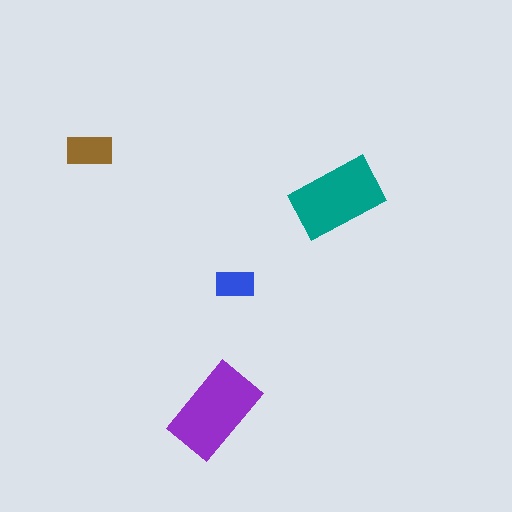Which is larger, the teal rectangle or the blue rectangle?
The teal one.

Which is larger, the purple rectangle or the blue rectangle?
The purple one.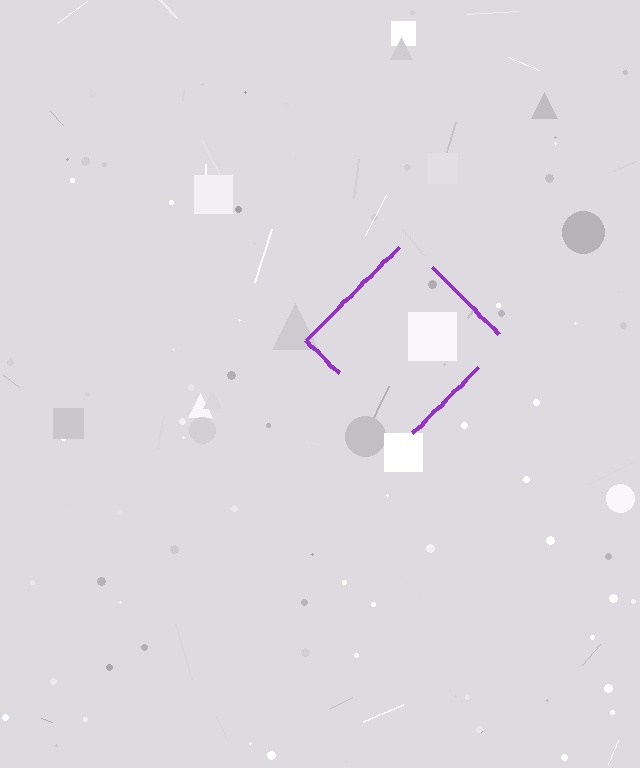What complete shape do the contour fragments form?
The contour fragments form a diamond.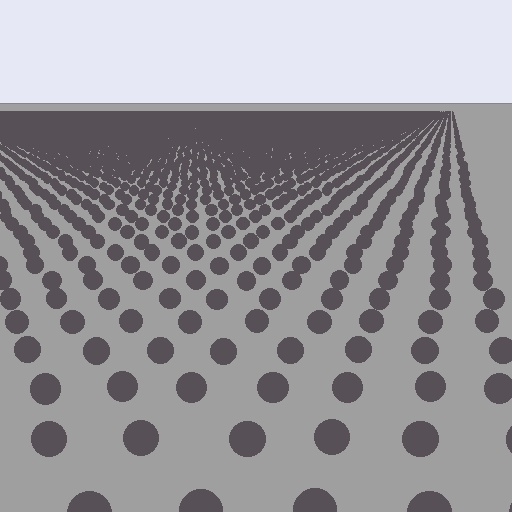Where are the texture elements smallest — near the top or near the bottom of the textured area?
Near the top.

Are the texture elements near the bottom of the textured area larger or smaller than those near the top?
Larger. Near the bottom, elements are closer to the viewer and appear at a bigger on-screen size.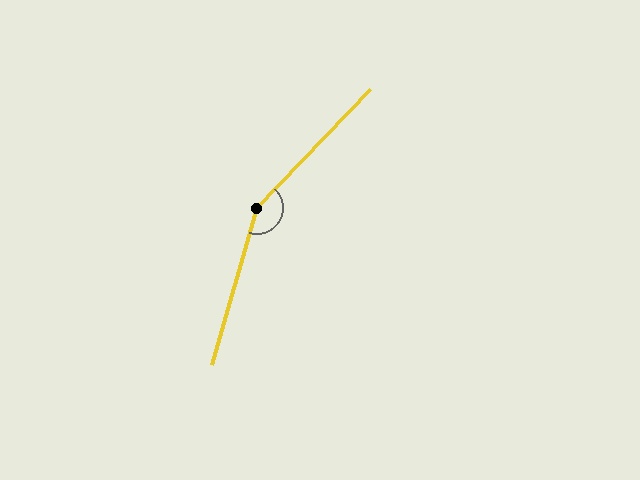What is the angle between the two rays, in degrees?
Approximately 153 degrees.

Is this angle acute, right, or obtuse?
It is obtuse.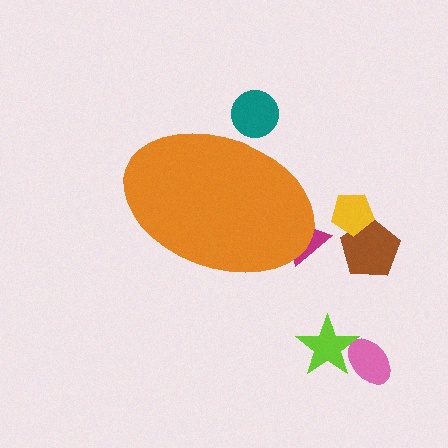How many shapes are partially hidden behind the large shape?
2 shapes are partially hidden.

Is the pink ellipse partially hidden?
No, the pink ellipse is fully visible.